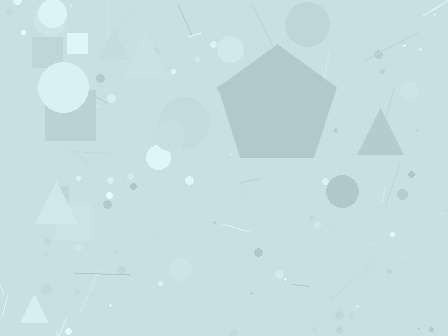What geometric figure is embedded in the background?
A pentagon is embedded in the background.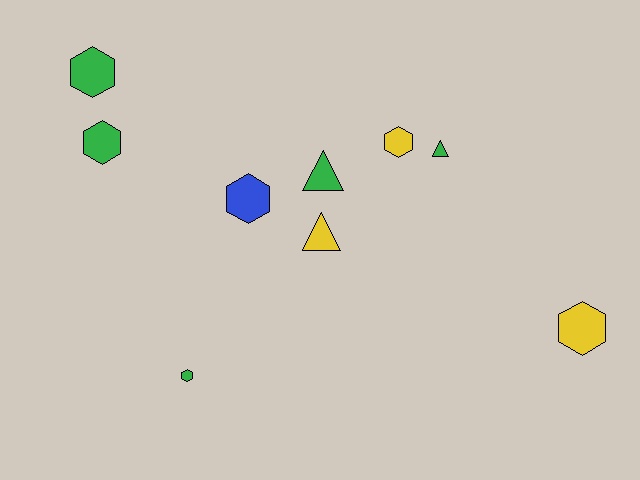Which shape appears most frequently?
Hexagon, with 6 objects.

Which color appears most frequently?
Green, with 5 objects.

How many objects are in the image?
There are 9 objects.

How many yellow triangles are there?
There is 1 yellow triangle.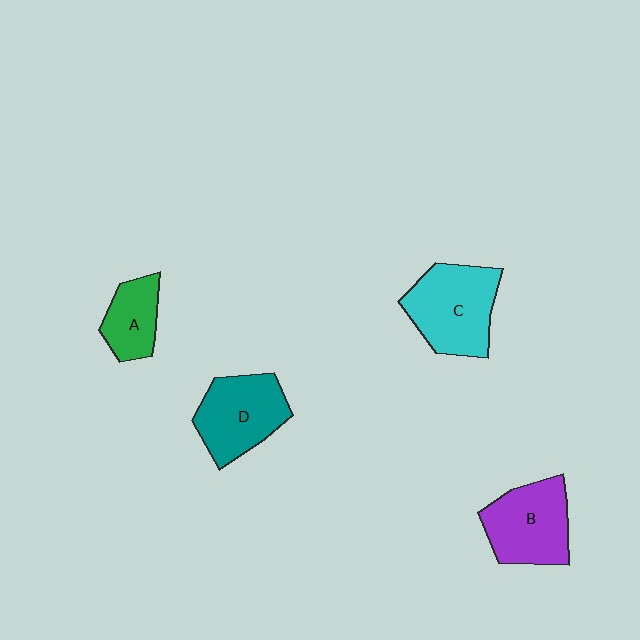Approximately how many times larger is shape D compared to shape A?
Approximately 1.6 times.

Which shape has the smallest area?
Shape A (green).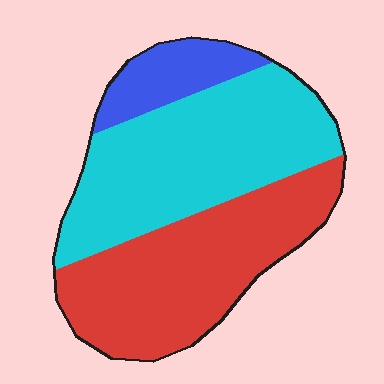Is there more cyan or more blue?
Cyan.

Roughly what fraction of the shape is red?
Red takes up about two fifths (2/5) of the shape.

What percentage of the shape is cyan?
Cyan covers around 45% of the shape.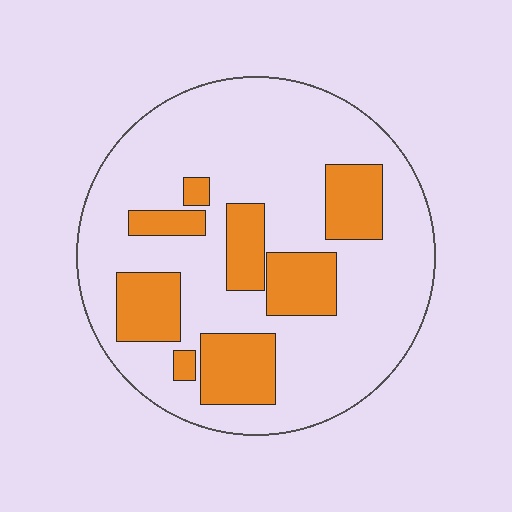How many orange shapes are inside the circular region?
8.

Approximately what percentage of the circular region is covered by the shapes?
Approximately 25%.